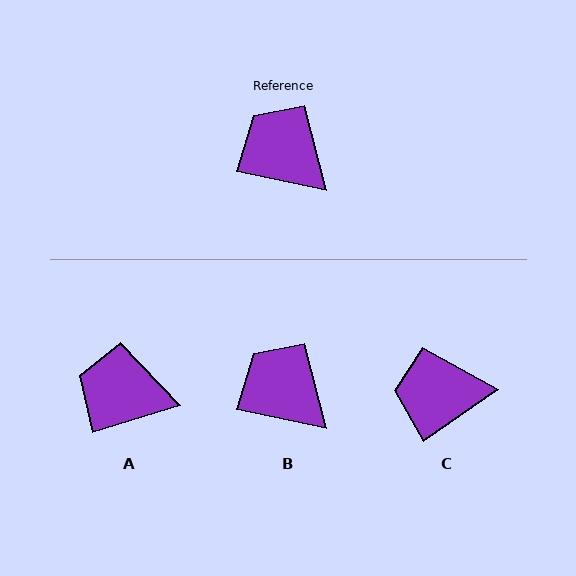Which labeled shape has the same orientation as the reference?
B.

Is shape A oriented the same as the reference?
No, it is off by about 29 degrees.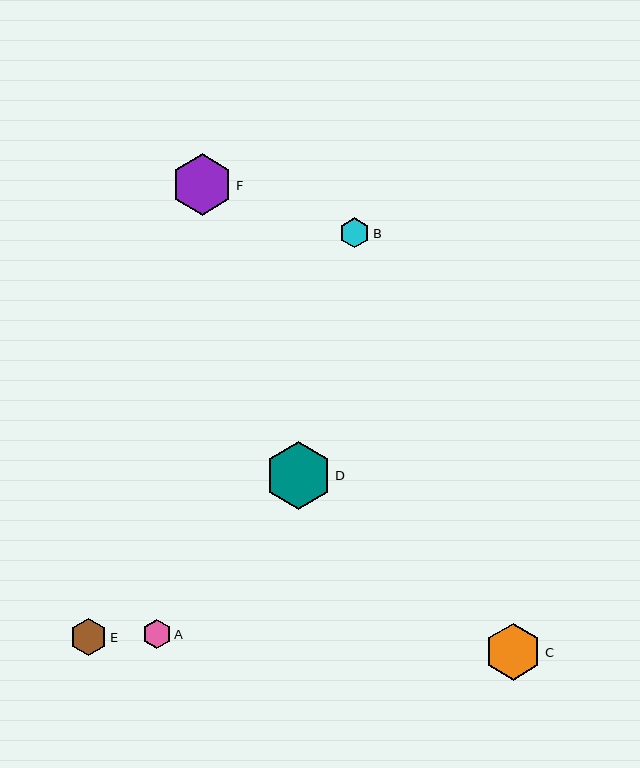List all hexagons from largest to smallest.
From largest to smallest: D, F, C, E, B, A.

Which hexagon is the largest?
Hexagon D is the largest with a size of approximately 67 pixels.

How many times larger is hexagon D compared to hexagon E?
Hexagon D is approximately 1.8 times the size of hexagon E.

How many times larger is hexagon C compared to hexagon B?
Hexagon C is approximately 1.9 times the size of hexagon B.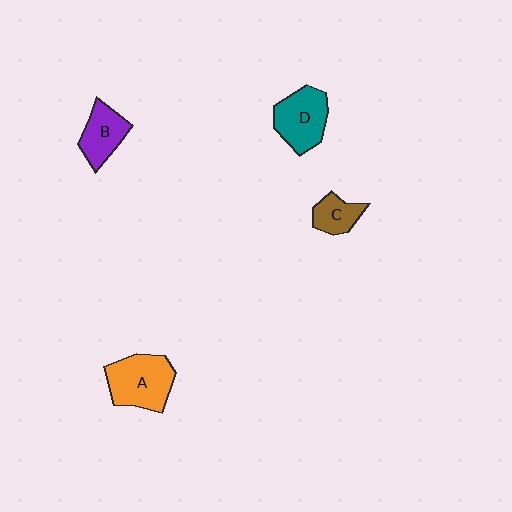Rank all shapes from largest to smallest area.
From largest to smallest: A (orange), D (teal), B (purple), C (brown).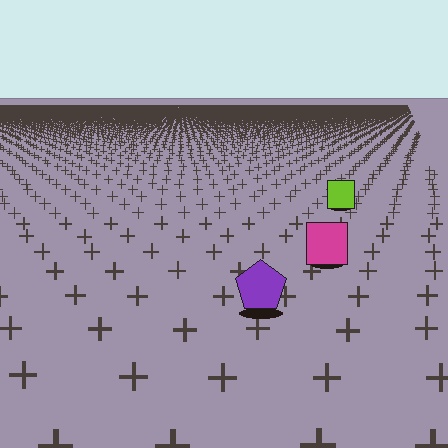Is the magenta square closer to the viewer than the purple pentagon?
No. The purple pentagon is closer — you can tell from the texture gradient: the ground texture is coarser near it.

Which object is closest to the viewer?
The purple pentagon is closest. The texture marks near it are larger and more spread out.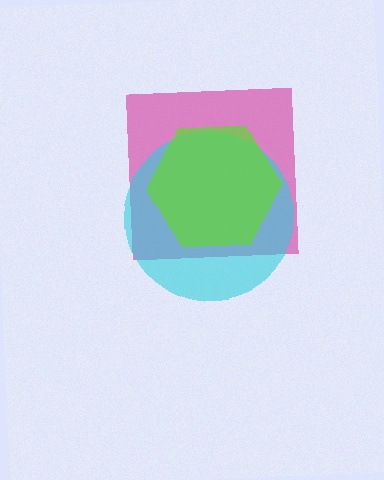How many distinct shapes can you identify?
There are 3 distinct shapes: a magenta square, a cyan circle, a lime hexagon.